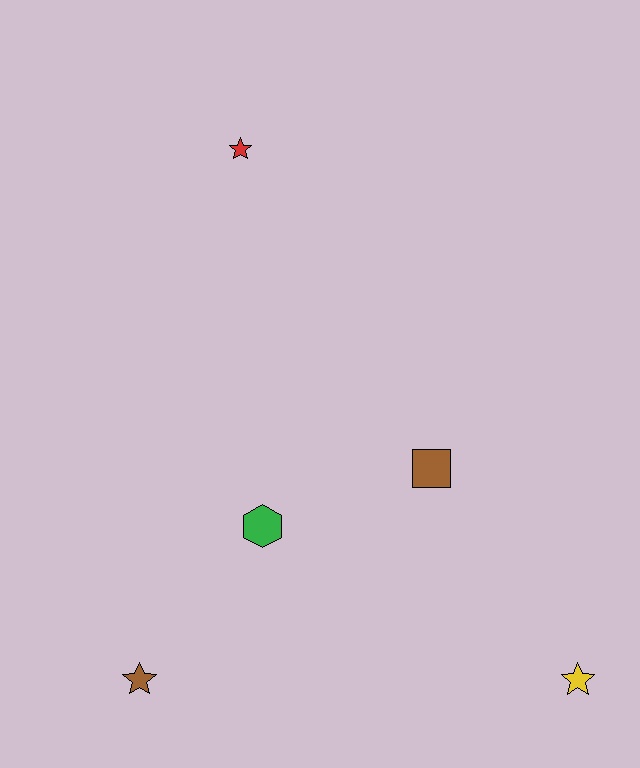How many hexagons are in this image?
There is 1 hexagon.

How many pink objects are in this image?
There are no pink objects.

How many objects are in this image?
There are 5 objects.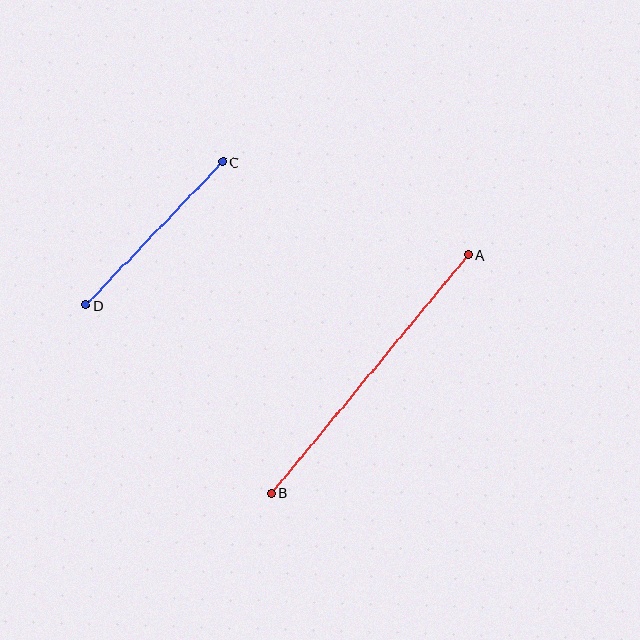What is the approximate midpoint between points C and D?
The midpoint is at approximately (154, 233) pixels.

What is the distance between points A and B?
The distance is approximately 309 pixels.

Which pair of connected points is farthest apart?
Points A and B are farthest apart.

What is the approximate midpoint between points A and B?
The midpoint is at approximately (370, 374) pixels.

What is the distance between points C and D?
The distance is approximately 198 pixels.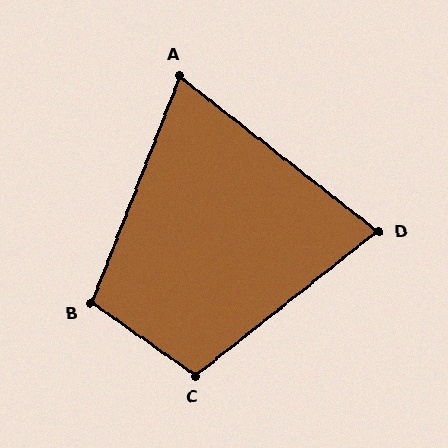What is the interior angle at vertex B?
Approximately 104 degrees (obtuse).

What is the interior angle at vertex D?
Approximately 76 degrees (acute).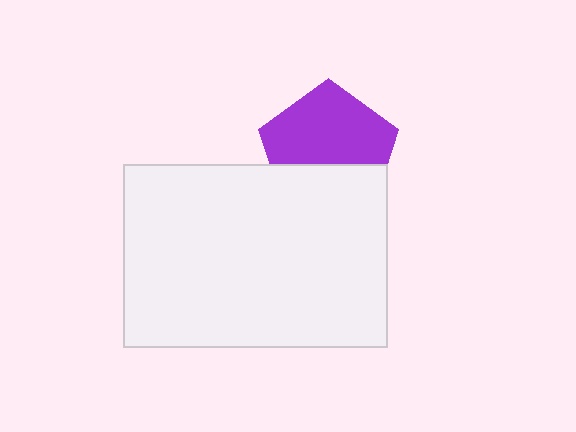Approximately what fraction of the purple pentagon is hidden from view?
Roughly 38% of the purple pentagon is hidden behind the white rectangle.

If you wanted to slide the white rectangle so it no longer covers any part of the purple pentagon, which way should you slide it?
Slide it down — that is the most direct way to separate the two shapes.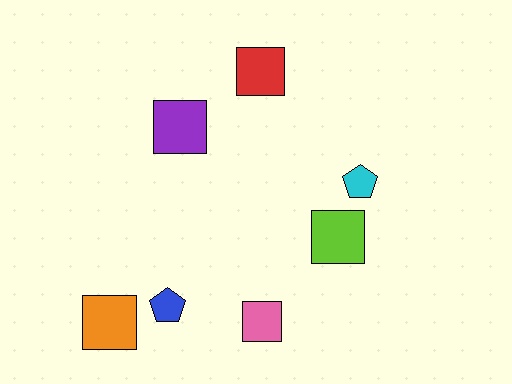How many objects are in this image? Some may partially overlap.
There are 7 objects.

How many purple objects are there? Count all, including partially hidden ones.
There is 1 purple object.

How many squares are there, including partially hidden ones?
There are 5 squares.